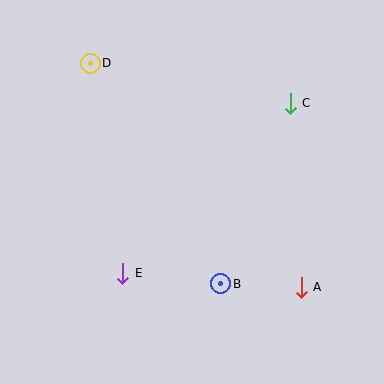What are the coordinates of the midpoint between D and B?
The midpoint between D and B is at (155, 174).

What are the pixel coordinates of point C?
Point C is at (290, 103).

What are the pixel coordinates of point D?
Point D is at (90, 63).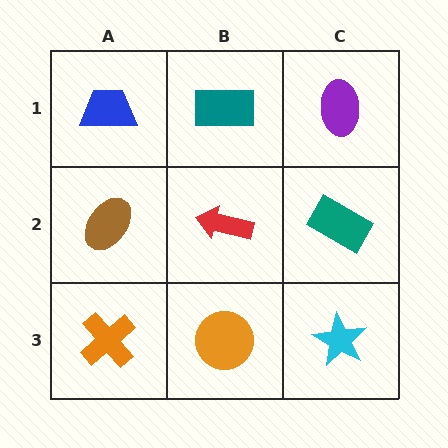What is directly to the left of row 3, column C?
An orange circle.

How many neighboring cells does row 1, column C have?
2.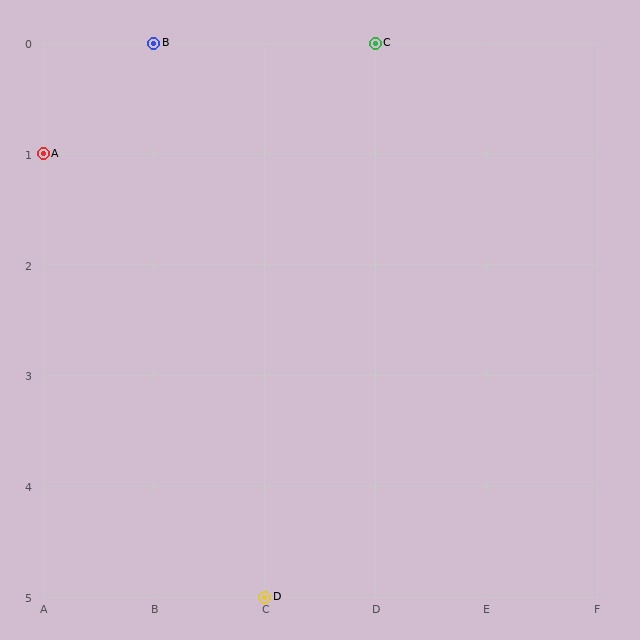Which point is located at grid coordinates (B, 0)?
Point B is at (B, 0).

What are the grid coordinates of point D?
Point D is at grid coordinates (C, 5).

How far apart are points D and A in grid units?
Points D and A are 2 columns and 4 rows apart (about 4.5 grid units diagonally).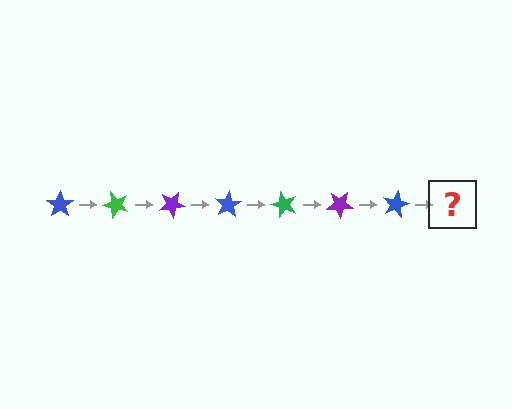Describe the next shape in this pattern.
It should be a green star, rotated 350 degrees from the start.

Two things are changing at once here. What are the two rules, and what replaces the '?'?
The two rules are that it rotates 50 degrees each step and the color cycles through blue, green, and purple. The '?' should be a green star, rotated 350 degrees from the start.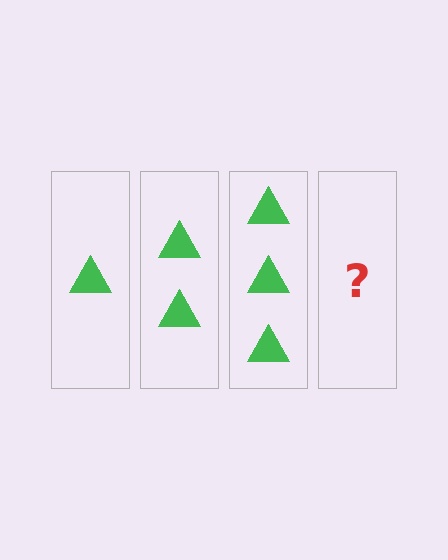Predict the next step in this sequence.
The next step is 4 triangles.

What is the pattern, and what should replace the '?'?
The pattern is that each step adds one more triangle. The '?' should be 4 triangles.